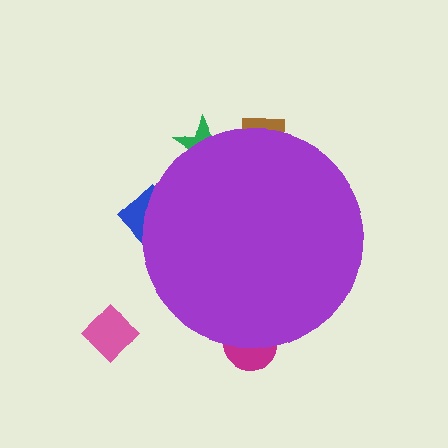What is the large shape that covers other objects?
A purple circle.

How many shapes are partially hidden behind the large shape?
4 shapes are partially hidden.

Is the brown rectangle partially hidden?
Yes, the brown rectangle is partially hidden behind the purple circle.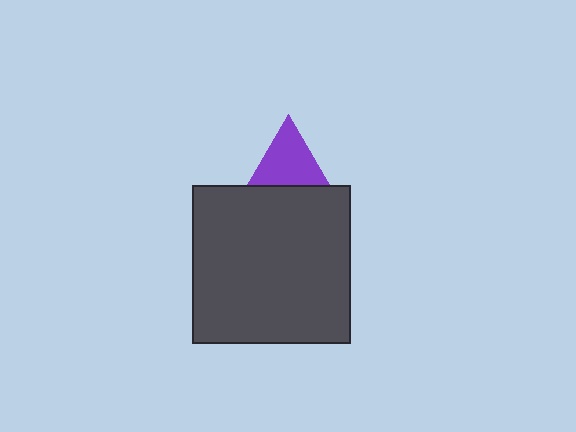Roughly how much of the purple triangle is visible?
Most of it is visible (roughly 67%).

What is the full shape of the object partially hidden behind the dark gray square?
The partially hidden object is a purple triangle.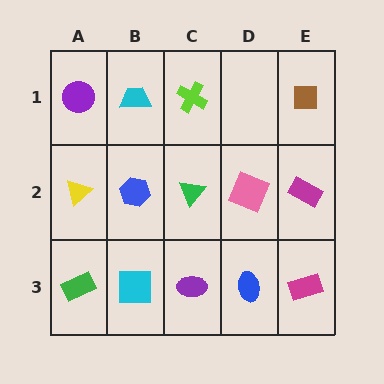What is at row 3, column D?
A blue ellipse.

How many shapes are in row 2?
5 shapes.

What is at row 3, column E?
A magenta rectangle.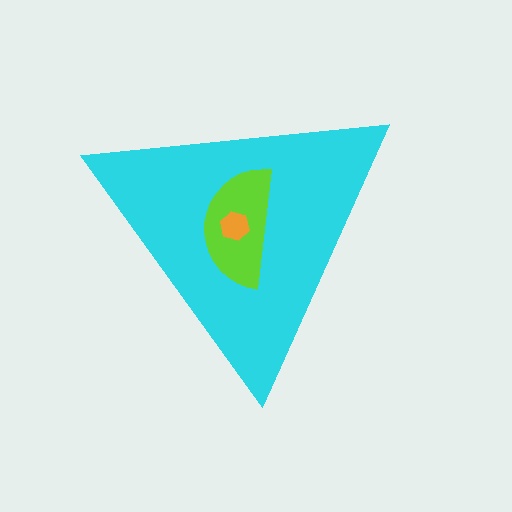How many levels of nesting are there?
3.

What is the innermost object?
The orange hexagon.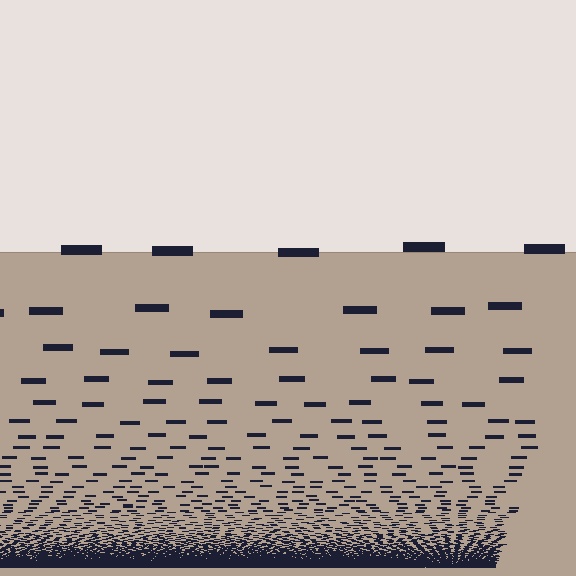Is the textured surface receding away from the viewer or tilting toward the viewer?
The surface appears to tilt toward the viewer. Texture elements get larger and sparser toward the top.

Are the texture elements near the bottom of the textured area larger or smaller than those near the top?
Smaller. The gradient is inverted — elements near the bottom are smaller and denser.